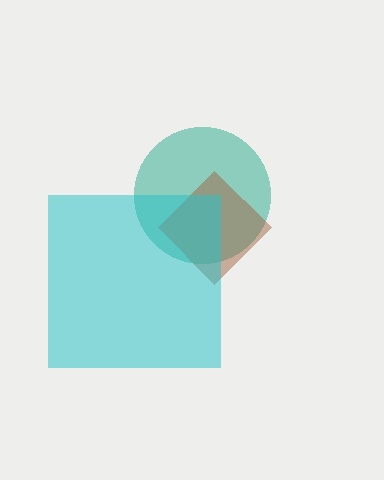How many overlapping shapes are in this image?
There are 3 overlapping shapes in the image.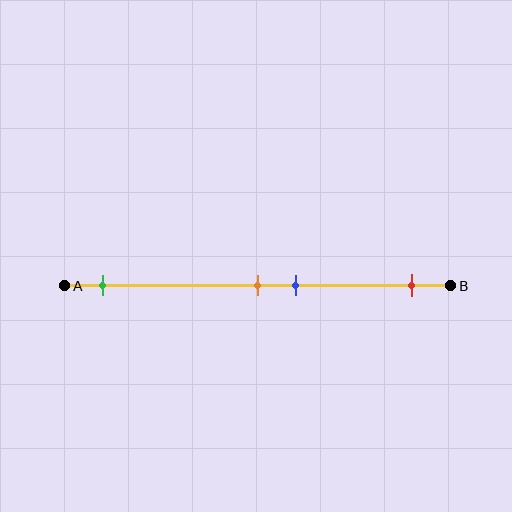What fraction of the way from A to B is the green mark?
The green mark is approximately 10% (0.1) of the way from A to B.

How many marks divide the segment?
There are 4 marks dividing the segment.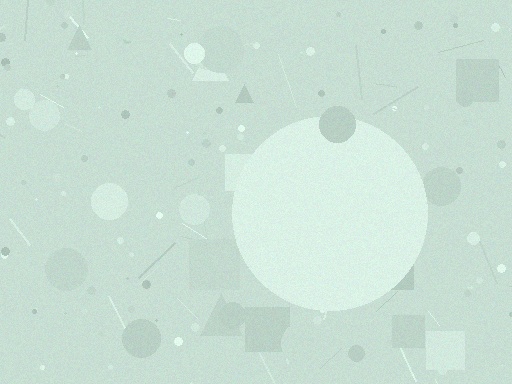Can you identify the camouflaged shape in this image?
The camouflaged shape is a circle.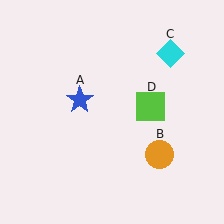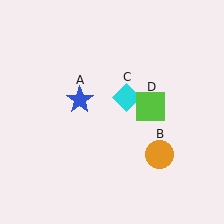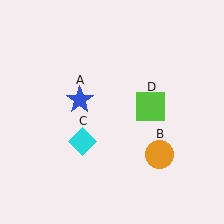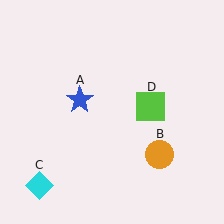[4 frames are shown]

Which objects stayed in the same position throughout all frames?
Blue star (object A) and orange circle (object B) and lime square (object D) remained stationary.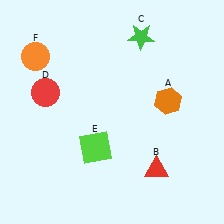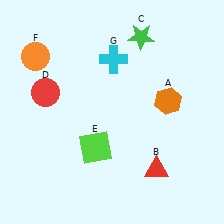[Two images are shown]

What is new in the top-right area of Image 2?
A cyan cross (G) was added in the top-right area of Image 2.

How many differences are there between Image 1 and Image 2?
There is 1 difference between the two images.